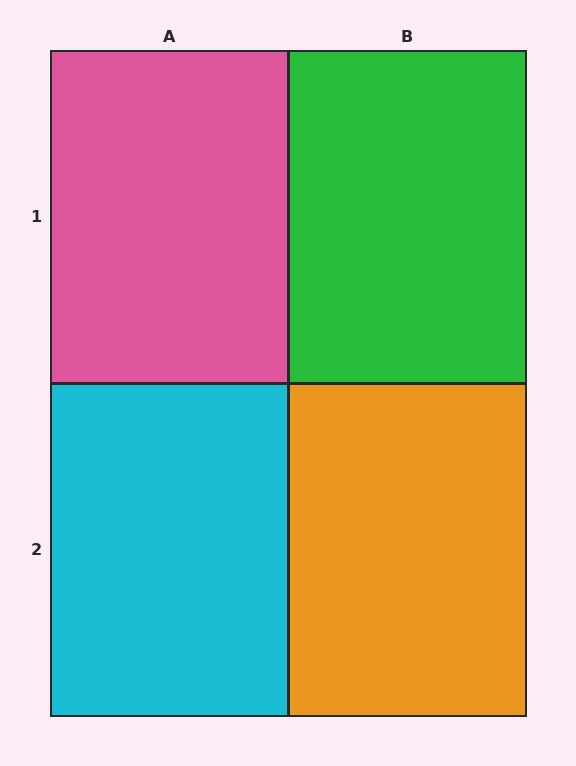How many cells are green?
1 cell is green.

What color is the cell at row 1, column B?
Green.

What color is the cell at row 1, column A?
Pink.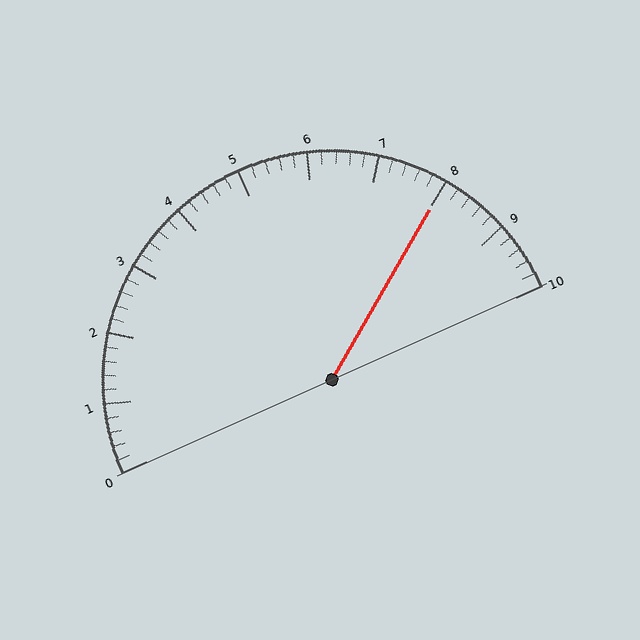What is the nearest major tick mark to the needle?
The nearest major tick mark is 8.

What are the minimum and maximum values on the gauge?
The gauge ranges from 0 to 10.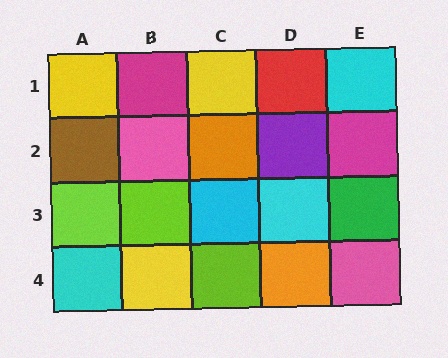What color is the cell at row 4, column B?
Yellow.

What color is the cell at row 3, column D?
Cyan.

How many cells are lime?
3 cells are lime.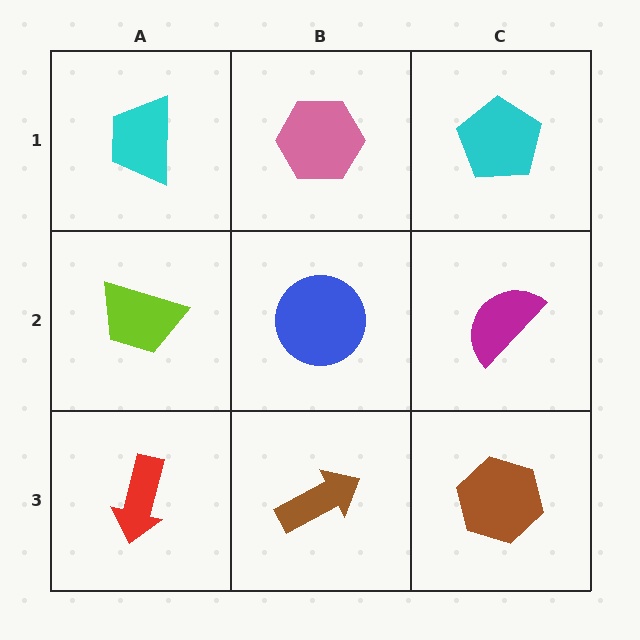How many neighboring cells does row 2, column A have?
3.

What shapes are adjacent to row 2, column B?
A pink hexagon (row 1, column B), a brown arrow (row 3, column B), a lime trapezoid (row 2, column A), a magenta semicircle (row 2, column C).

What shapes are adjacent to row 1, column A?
A lime trapezoid (row 2, column A), a pink hexagon (row 1, column B).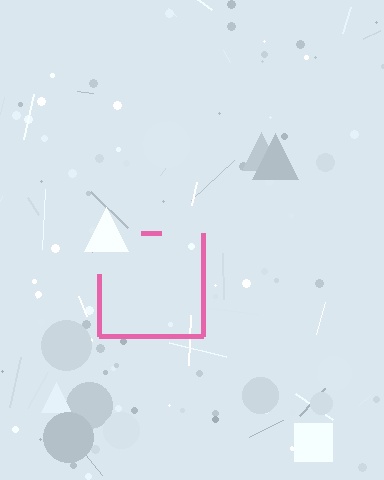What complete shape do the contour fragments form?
The contour fragments form a square.